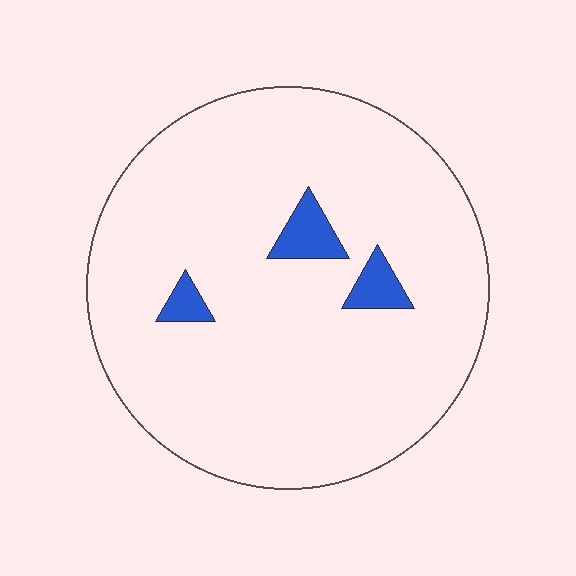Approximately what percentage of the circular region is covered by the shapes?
Approximately 5%.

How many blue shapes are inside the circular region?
3.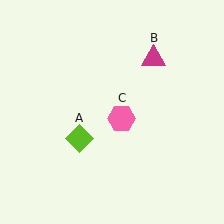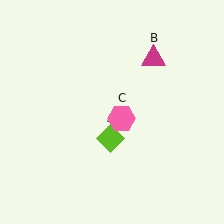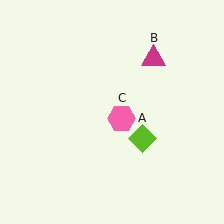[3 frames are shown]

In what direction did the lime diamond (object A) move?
The lime diamond (object A) moved right.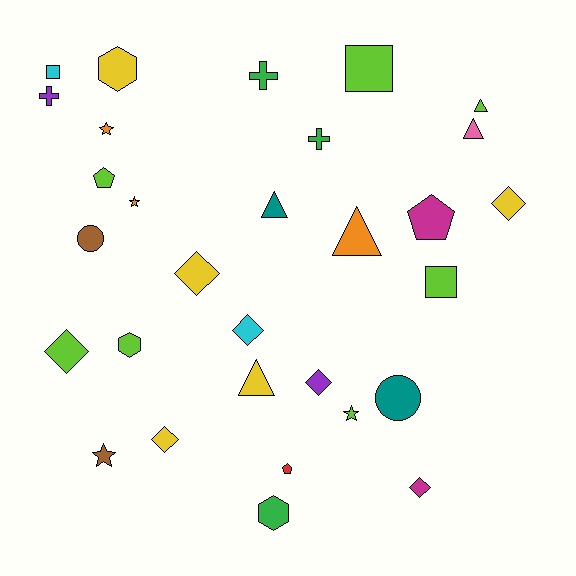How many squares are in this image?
There are 3 squares.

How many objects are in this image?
There are 30 objects.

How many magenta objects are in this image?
There are 2 magenta objects.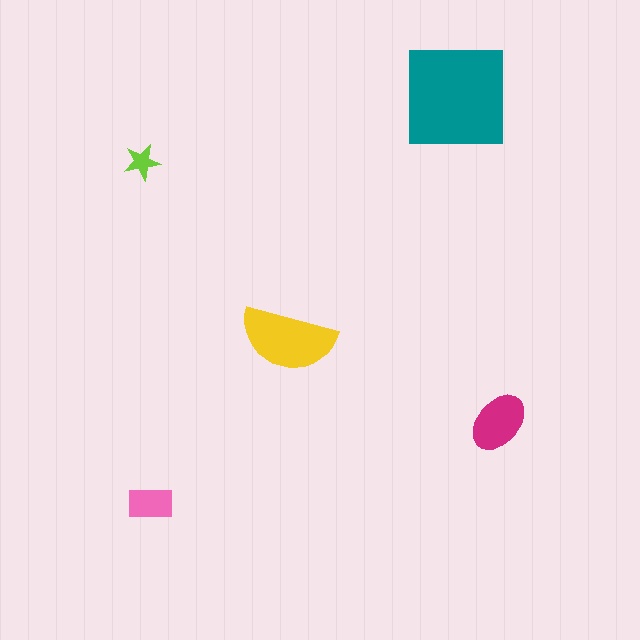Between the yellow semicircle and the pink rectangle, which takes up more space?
The yellow semicircle.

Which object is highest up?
The teal square is topmost.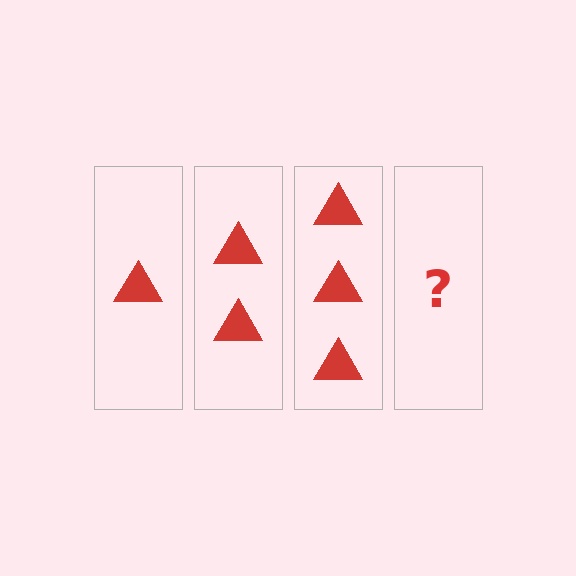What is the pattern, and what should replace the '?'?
The pattern is that each step adds one more triangle. The '?' should be 4 triangles.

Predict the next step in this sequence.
The next step is 4 triangles.